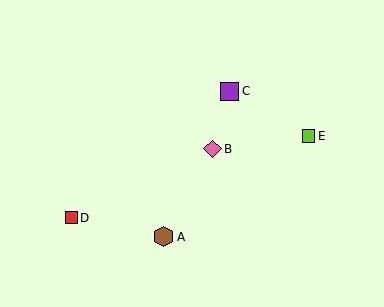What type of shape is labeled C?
Shape C is a purple square.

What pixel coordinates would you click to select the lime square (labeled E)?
Click at (309, 136) to select the lime square E.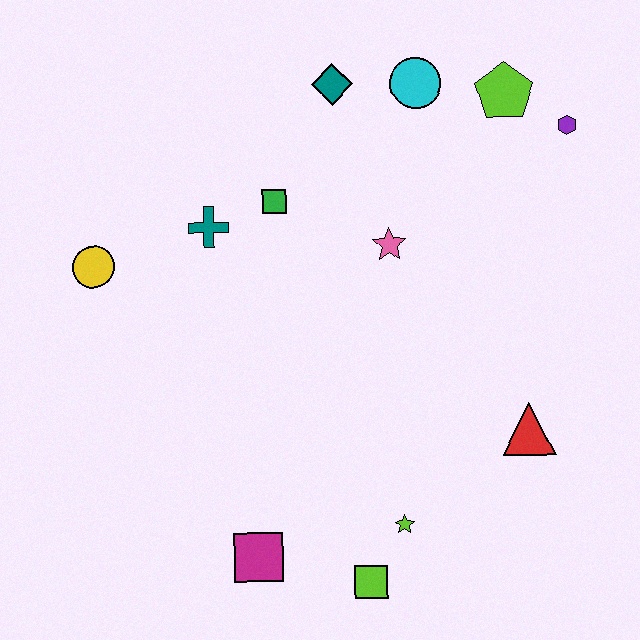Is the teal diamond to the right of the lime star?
No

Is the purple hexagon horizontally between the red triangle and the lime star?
No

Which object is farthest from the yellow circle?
The purple hexagon is farthest from the yellow circle.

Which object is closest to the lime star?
The lime square is closest to the lime star.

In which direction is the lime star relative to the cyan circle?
The lime star is below the cyan circle.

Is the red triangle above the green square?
No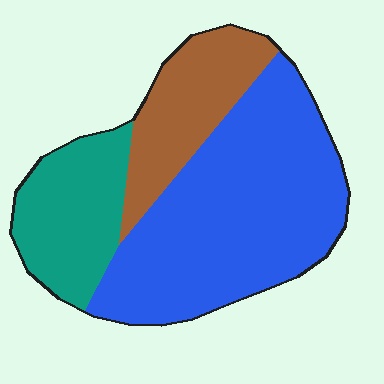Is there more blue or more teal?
Blue.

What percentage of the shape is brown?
Brown takes up about one fifth (1/5) of the shape.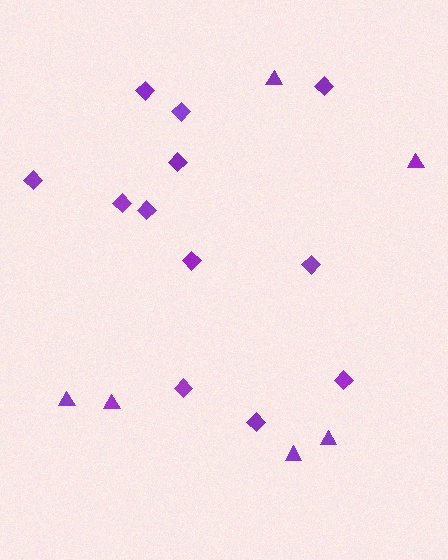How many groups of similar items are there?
There are 2 groups: one group of diamonds (12) and one group of triangles (6).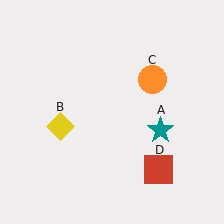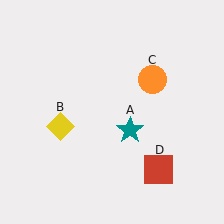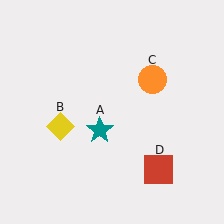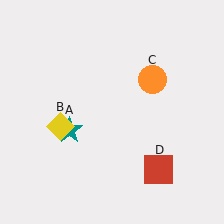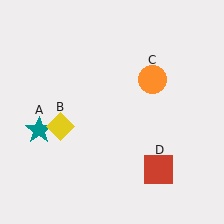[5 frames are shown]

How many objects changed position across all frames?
1 object changed position: teal star (object A).